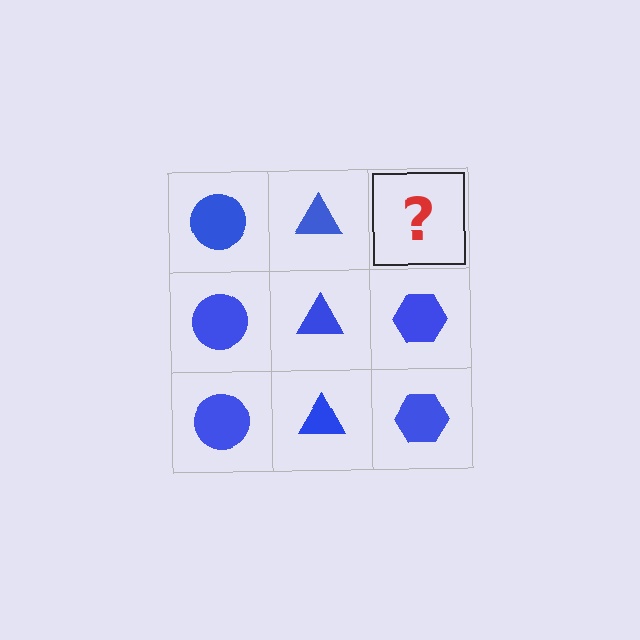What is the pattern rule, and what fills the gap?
The rule is that each column has a consistent shape. The gap should be filled with a blue hexagon.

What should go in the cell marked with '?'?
The missing cell should contain a blue hexagon.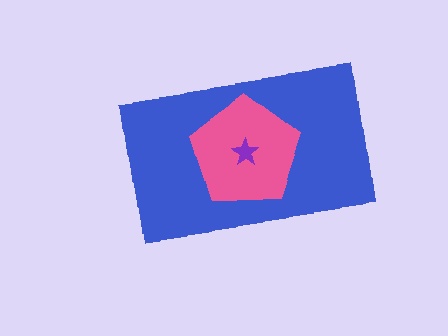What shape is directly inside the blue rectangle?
The pink pentagon.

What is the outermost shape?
The blue rectangle.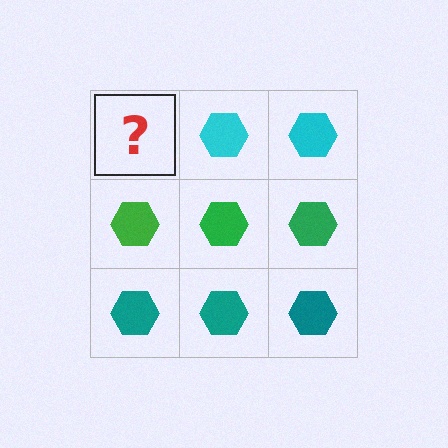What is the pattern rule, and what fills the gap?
The rule is that each row has a consistent color. The gap should be filled with a cyan hexagon.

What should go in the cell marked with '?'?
The missing cell should contain a cyan hexagon.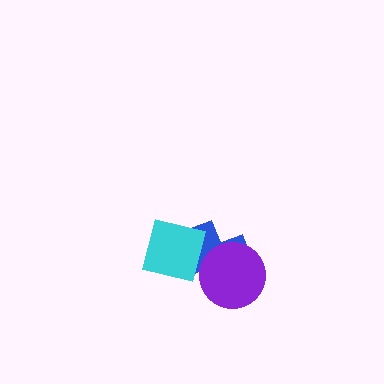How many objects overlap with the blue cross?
2 objects overlap with the blue cross.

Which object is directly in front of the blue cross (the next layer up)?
The purple circle is directly in front of the blue cross.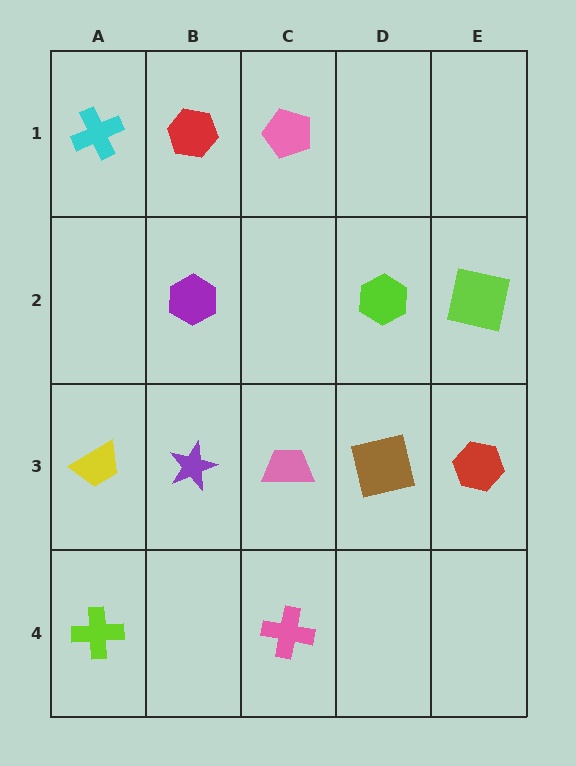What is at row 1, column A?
A cyan cross.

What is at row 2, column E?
A lime square.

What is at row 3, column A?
A yellow trapezoid.